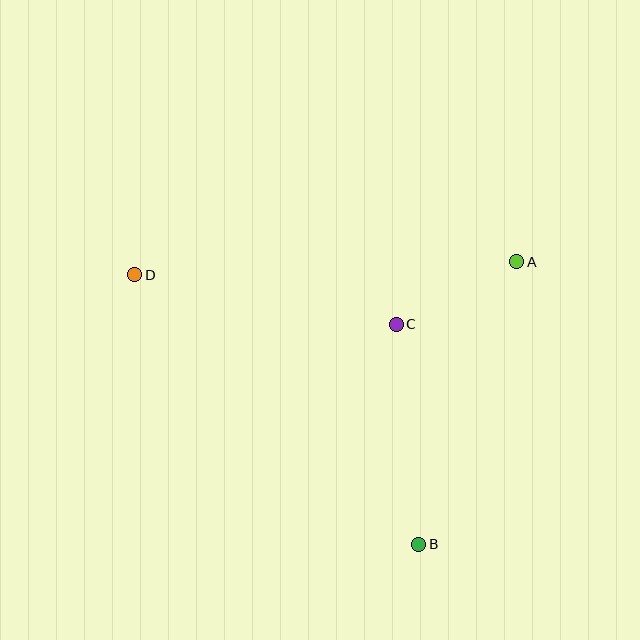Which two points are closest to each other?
Points A and C are closest to each other.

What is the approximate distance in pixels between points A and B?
The distance between A and B is approximately 299 pixels.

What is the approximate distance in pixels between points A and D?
The distance between A and D is approximately 382 pixels.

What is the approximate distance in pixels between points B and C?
The distance between B and C is approximately 221 pixels.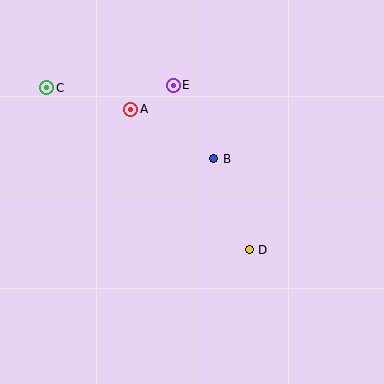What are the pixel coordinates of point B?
Point B is at (214, 159).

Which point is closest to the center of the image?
Point B at (214, 159) is closest to the center.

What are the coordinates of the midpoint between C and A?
The midpoint between C and A is at (89, 98).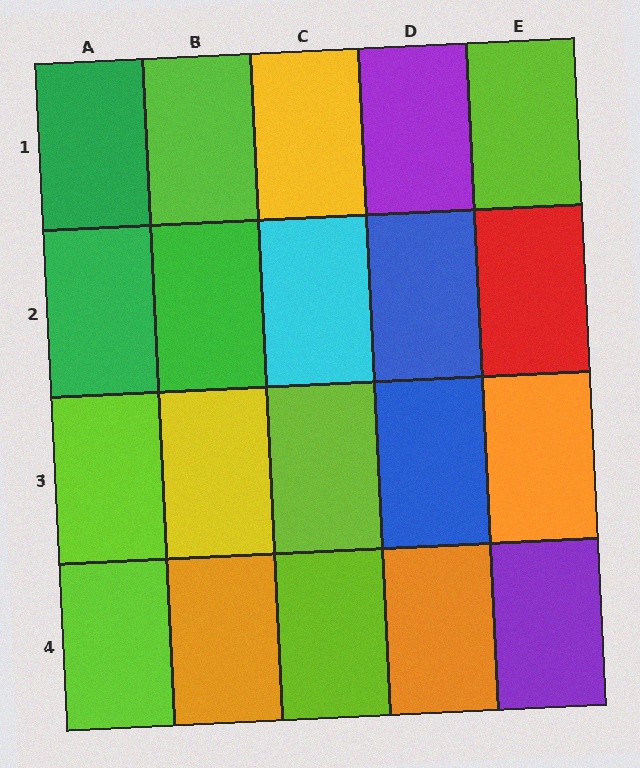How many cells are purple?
2 cells are purple.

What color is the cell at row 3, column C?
Lime.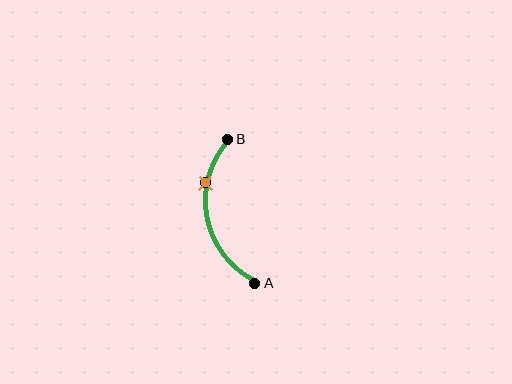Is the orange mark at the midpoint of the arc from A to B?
No. The orange mark lies on the arc but is closer to endpoint B. The arc midpoint would be at the point on the curve equidistant along the arc from both A and B.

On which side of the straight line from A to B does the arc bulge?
The arc bulges to the left of the straight line connecting A and B.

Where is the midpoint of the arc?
The arc midpoint is the point on the curve farthest from the straight line joining A and B. It sits to the left of that line.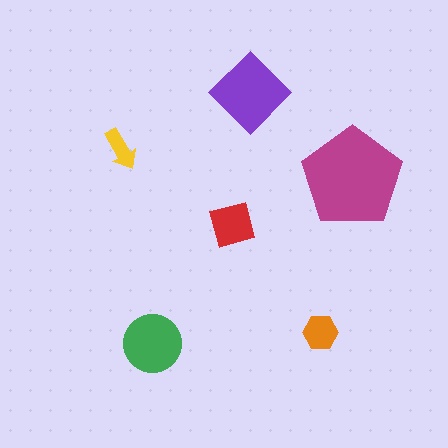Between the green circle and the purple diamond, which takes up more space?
The purple diamond.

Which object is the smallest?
The yellow arrow.